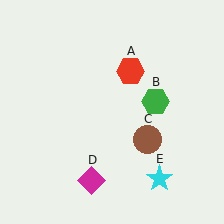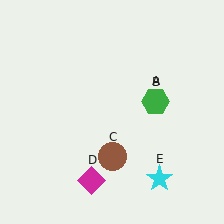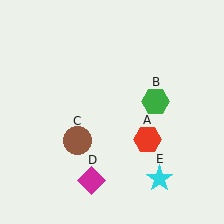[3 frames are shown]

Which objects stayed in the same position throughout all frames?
Green hexagon (object B) and magenta diamond (object D) and cyan star (object E) remained stationary.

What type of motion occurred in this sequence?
The red hexagon (object A), brown circle (object C) rotated clockwise around the center of the scene.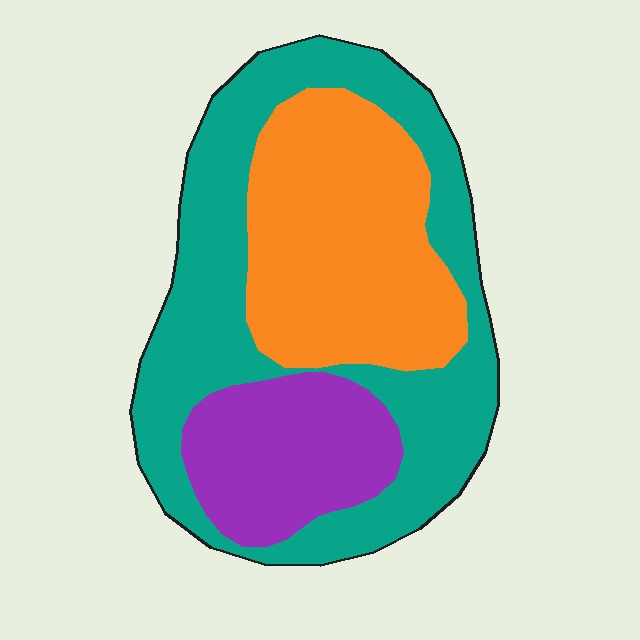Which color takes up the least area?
Purple, at roughly 20%.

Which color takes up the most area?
Teal, at roughly 50%.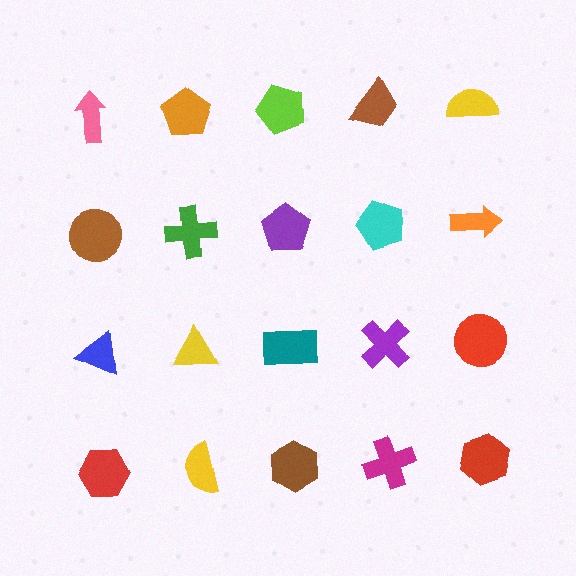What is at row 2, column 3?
A purple pentagon.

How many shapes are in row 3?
5 shapes.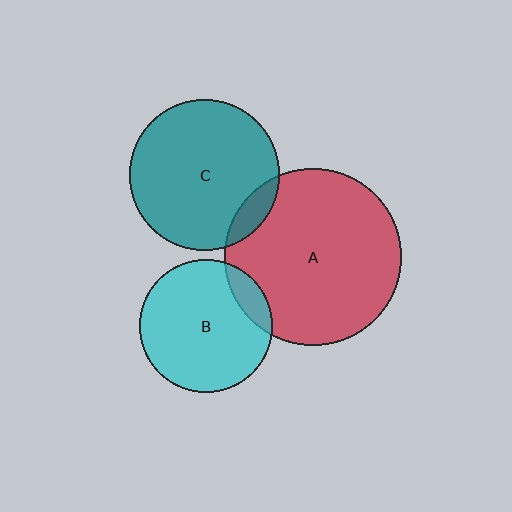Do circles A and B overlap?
Yes.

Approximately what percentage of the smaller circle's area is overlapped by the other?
Approximately 10%.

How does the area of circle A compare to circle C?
Approximately 1.4 times.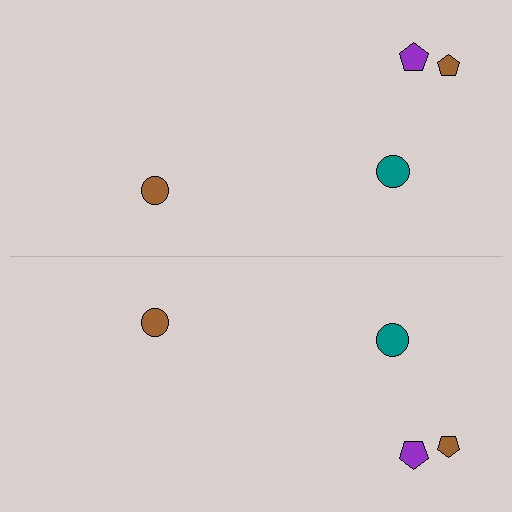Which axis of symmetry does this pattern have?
The pattern has a horizontal axis of symmetry running through the center of the image.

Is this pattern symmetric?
Yes, this pattern has bilateral (reflection) symmetry.